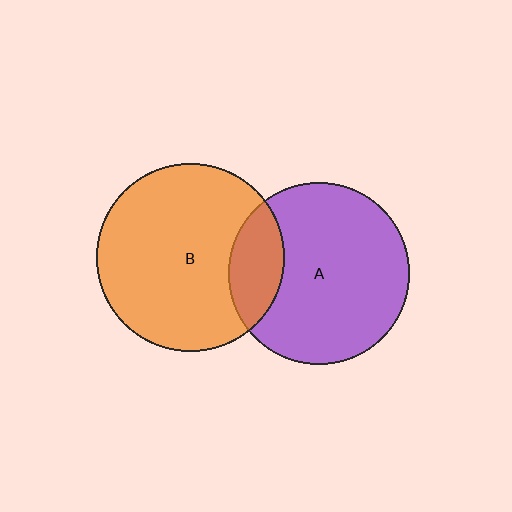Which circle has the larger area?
Circle B (orange).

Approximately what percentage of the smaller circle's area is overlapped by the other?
Approximately 20%.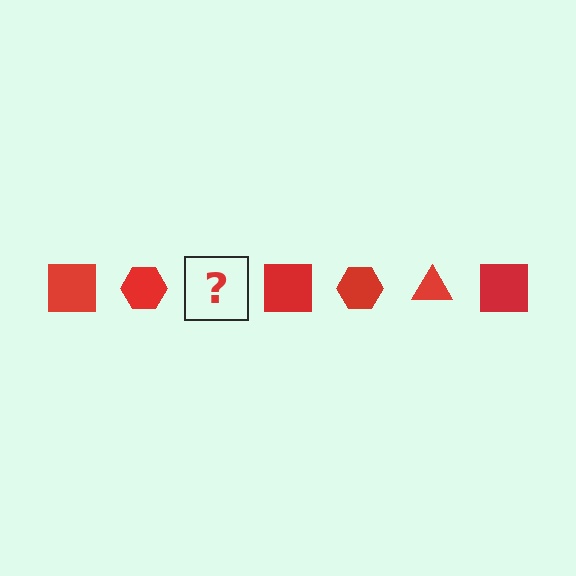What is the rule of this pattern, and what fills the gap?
The rule is that the pattern cycles through square, hexagon, triangle shapes in red. The gap should be filled with a red triangle.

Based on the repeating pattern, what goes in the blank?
The blank should be a red triangle.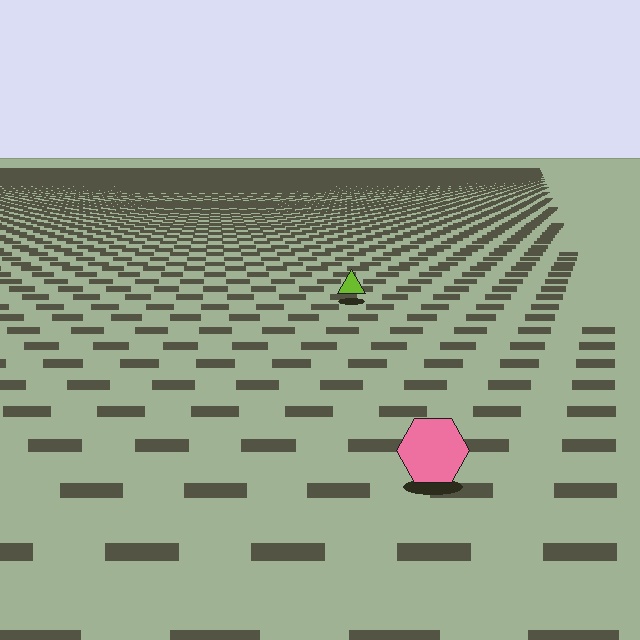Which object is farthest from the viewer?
The lime triangle is farthest from the viewer. It appears smaller and the ground texture around it is denser.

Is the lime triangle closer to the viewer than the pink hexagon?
No. The pink hexagon is closer — you can tell from the texture gradient: the ground texture is coarser near it.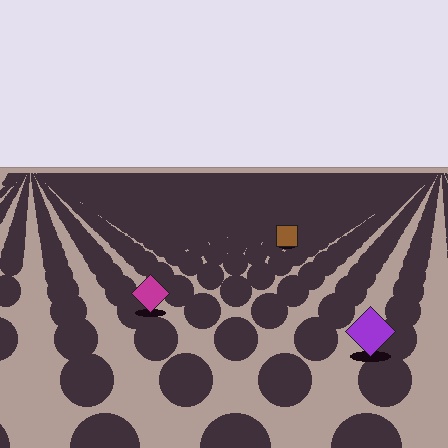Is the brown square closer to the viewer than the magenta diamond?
No. The magenta diamond is closer — you can tell from the texture gradient: the ground texture is coarser near it.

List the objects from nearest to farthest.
From nearest to farthest: the purple diamond, the magenta diamond, the brown square.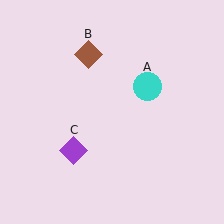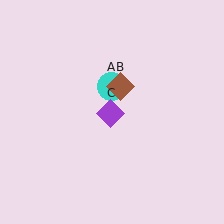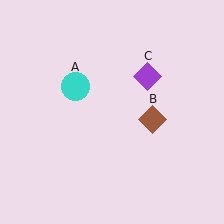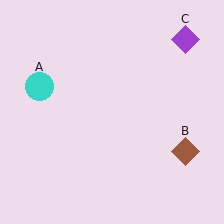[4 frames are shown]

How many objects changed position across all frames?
3 objects changed position: cyan circle (object A), brown diamond (object B), purple diamond (object C).